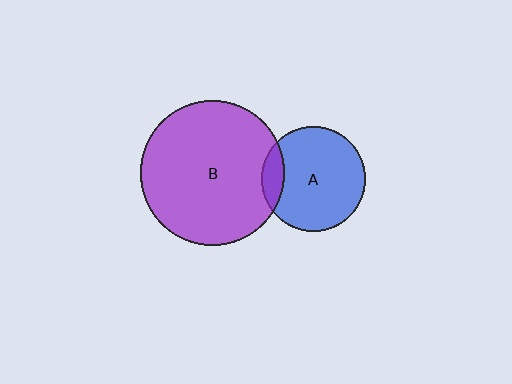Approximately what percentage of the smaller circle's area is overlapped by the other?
Approximately 15%.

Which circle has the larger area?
Circle B (purple).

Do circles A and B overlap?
Yes.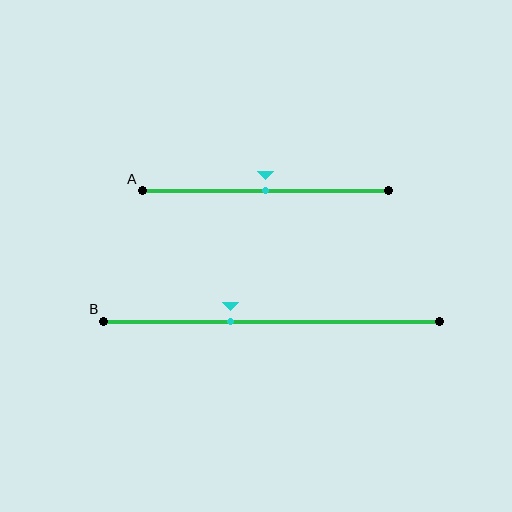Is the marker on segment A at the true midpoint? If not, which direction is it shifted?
Yes, the marker on segment A is at the true midpoint.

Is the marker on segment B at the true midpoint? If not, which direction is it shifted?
No, the marker on segment B is shifted to the left by about 12% of the segment length.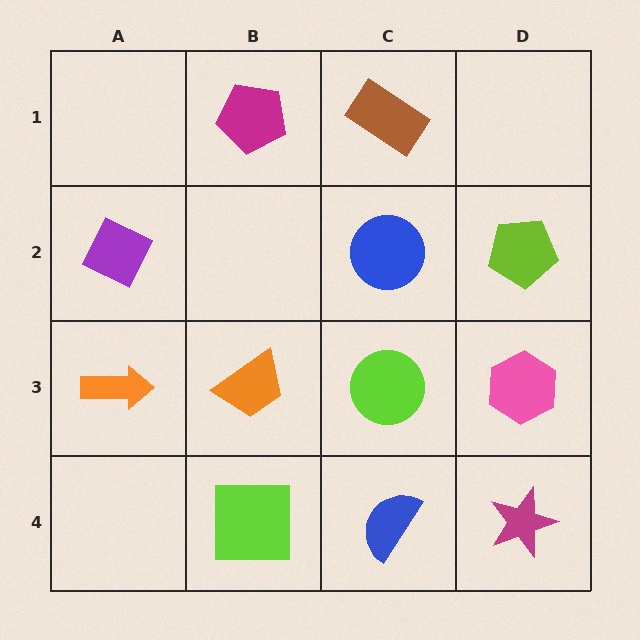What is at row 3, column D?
A pink hexagon.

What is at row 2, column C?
A blue circle.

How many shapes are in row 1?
2 shapes.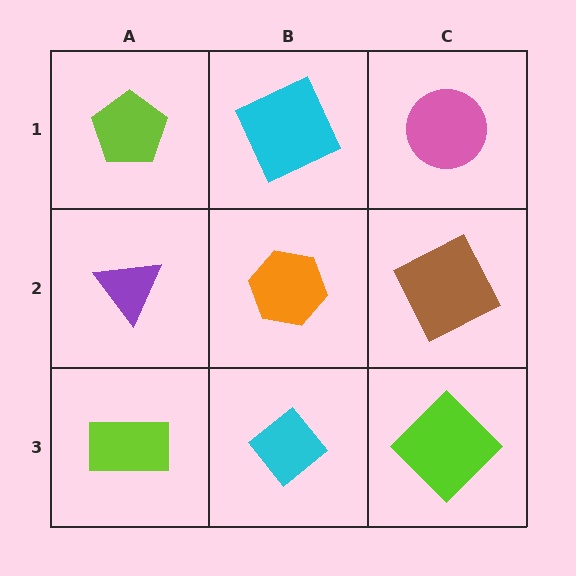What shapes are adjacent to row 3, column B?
An orange hexagon (row 2, column B), a lime rectangle (row 3, column A), a lime diamond (row 3, column C).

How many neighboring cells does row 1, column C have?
2.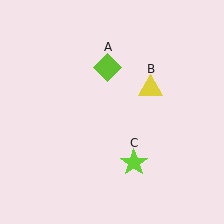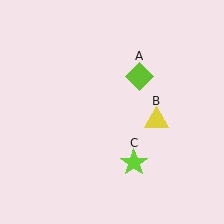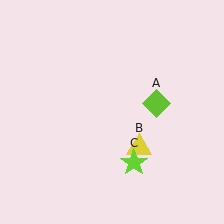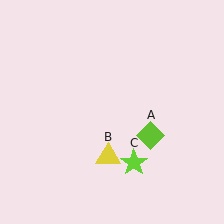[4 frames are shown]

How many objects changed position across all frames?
2 objects changed position: lime diamond (object A), yellow triangle (object B).